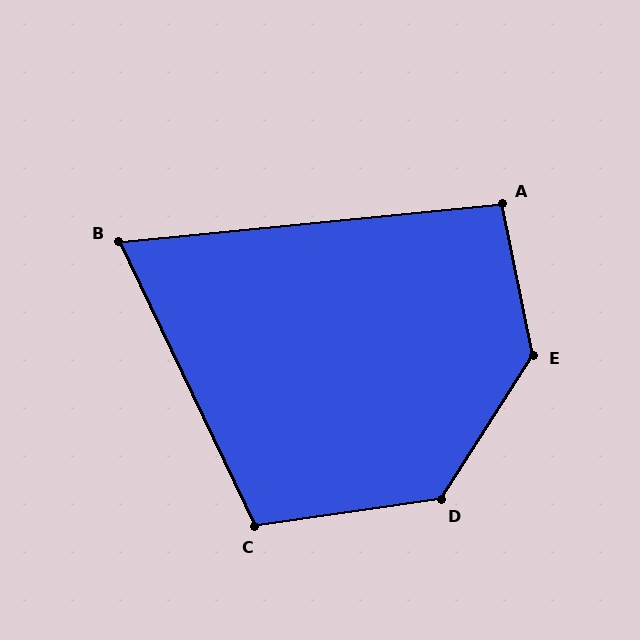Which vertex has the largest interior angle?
E, at approximately 136 degrees.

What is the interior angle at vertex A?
Approximately 96 degrees (obtuse).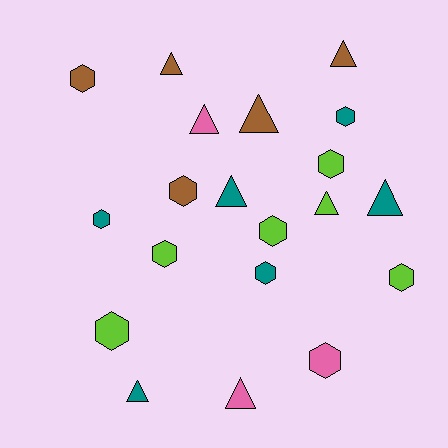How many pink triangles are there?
There are 2 pink triangles.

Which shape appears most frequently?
Hexagon, with 11 objects.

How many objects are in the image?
There are 20 objects.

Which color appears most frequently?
Teal, with 6 objects.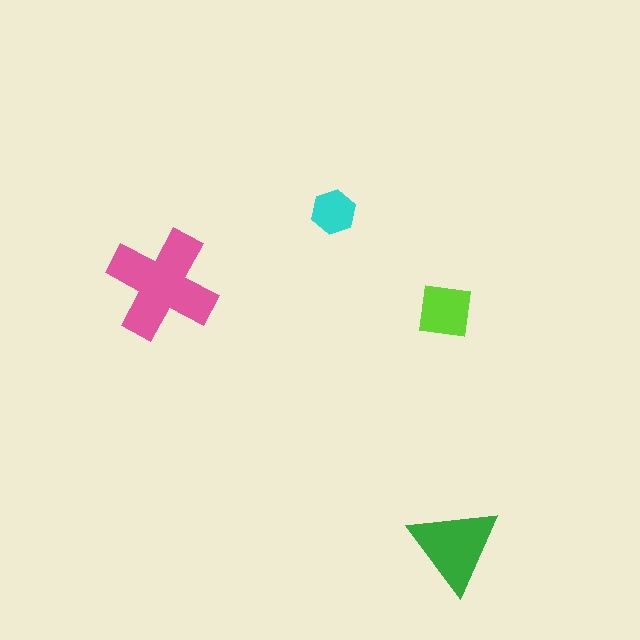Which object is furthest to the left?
The pink cross is leftmost.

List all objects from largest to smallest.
The pink cross, the green triangle, the lime square, the cyan hexagon.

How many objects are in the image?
There are 4 objects in the image.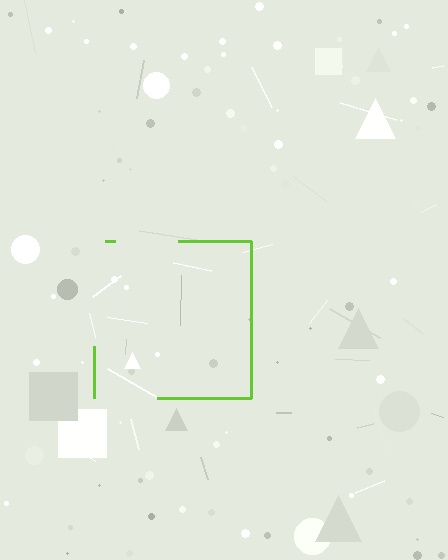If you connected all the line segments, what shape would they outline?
They would outline a square.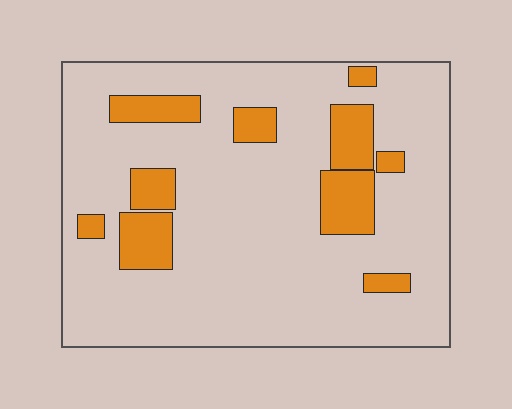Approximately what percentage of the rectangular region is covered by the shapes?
Approximately 15%.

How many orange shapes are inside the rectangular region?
10.